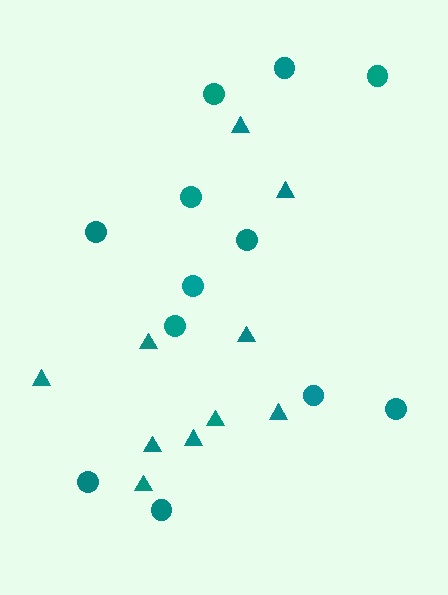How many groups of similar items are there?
There are 2 groups: one group of circles (12) and one group of triangles (10).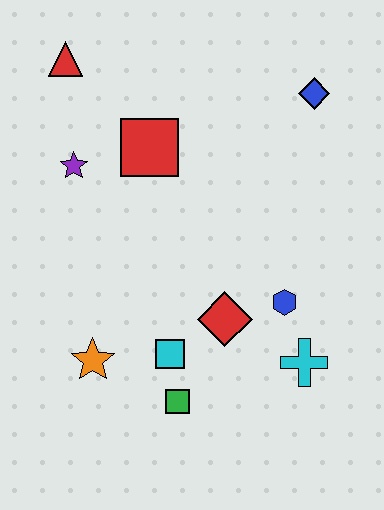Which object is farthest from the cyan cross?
The red triangle is farthest from the cyan cross.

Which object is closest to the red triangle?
The purple star is closest to the red triangle.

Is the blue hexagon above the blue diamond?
No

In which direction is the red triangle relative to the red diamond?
The red triangle is above the red diamond.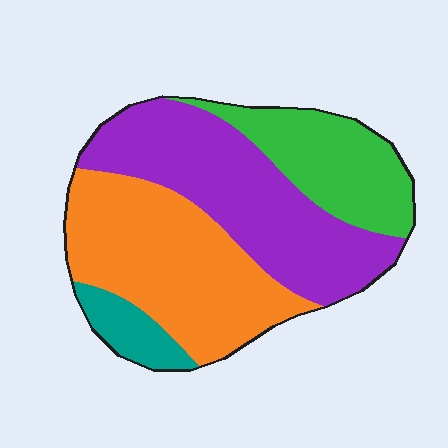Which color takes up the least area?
Teal, at roughly 5%.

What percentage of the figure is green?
Green takes up about one fifth (1/5) of the figure.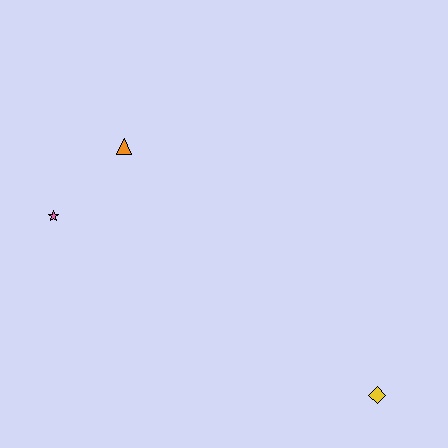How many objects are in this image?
There are 3 objects.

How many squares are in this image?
There are no squares.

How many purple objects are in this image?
There are no purple objects.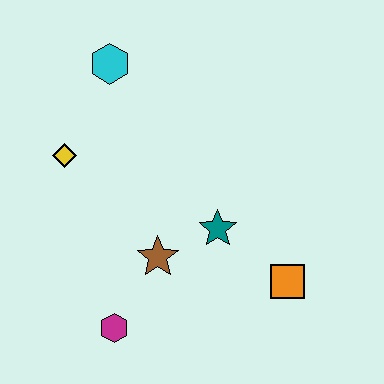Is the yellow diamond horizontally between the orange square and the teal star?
No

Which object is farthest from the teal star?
The cyan hexagon is farthest from the teal star.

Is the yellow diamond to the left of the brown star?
Yes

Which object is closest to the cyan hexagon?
The yellow diamond is closest to the cyan hexagon.